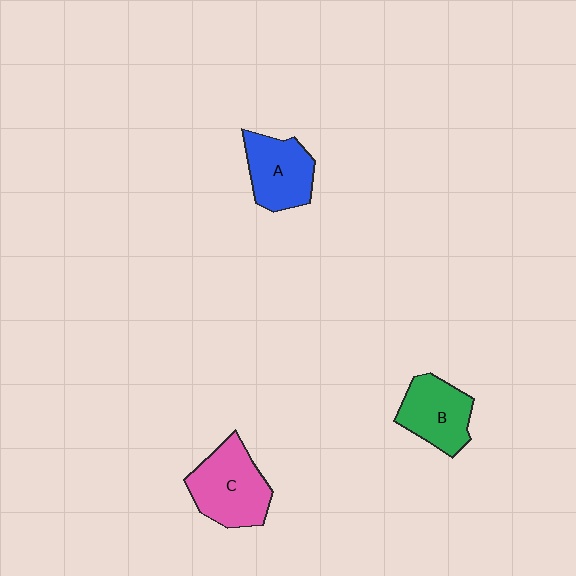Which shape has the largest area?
Shape C (pink).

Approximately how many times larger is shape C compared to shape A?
Approximately 1.2 times.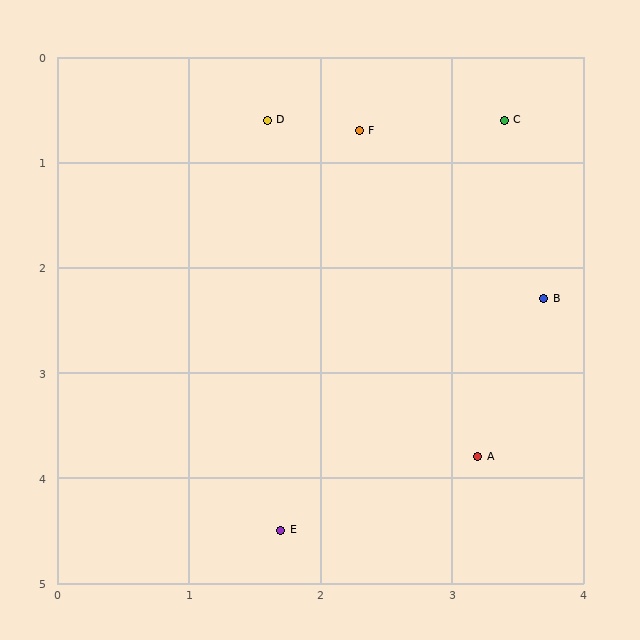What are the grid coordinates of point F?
Point F is at approximately (2.3, 0.7).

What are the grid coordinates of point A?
Point A is at approximately (3.2, 3.8).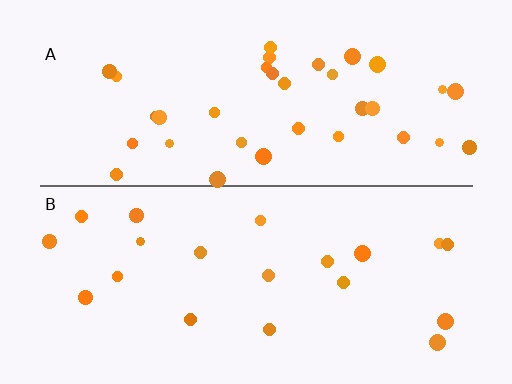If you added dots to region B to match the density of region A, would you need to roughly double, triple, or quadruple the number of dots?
Approximately double.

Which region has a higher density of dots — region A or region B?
A (the top).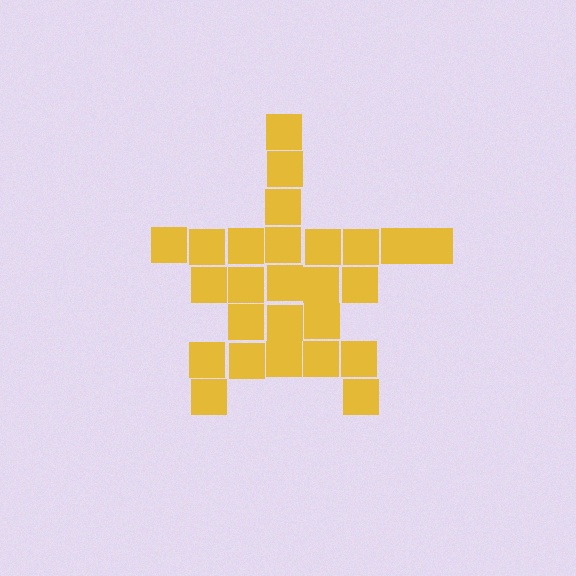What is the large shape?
The large shape is a star.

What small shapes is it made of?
It is made of small squares.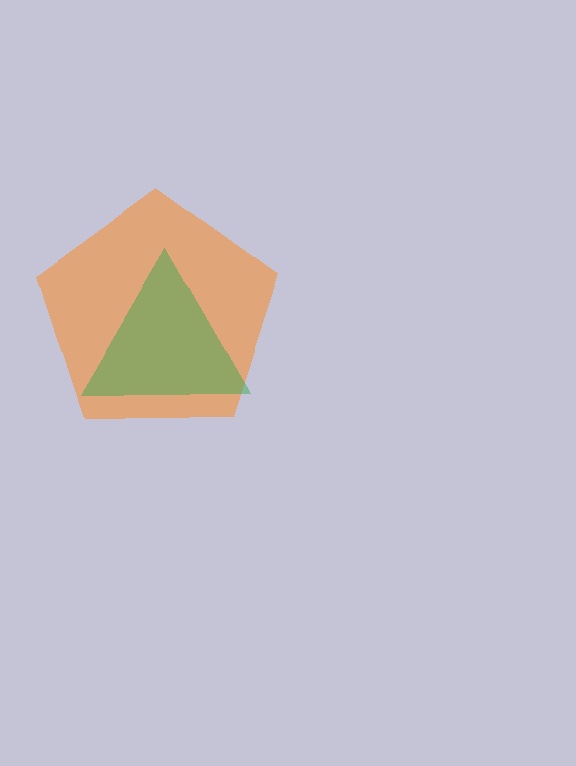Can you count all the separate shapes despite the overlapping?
Yes, there are 2 separate shapes.